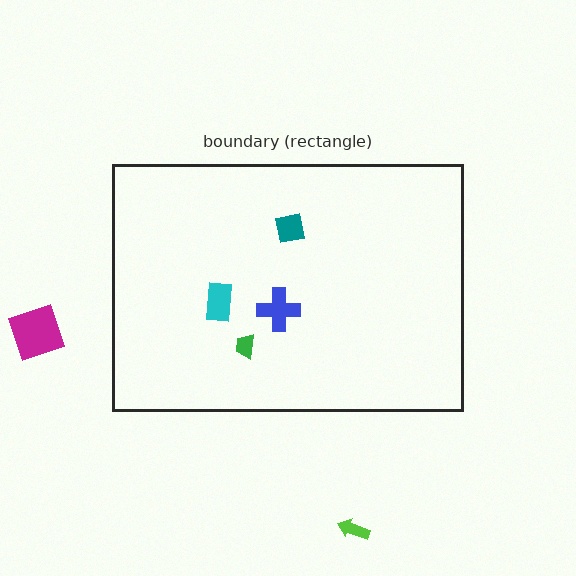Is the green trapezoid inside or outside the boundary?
Inside.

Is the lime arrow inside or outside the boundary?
Outside.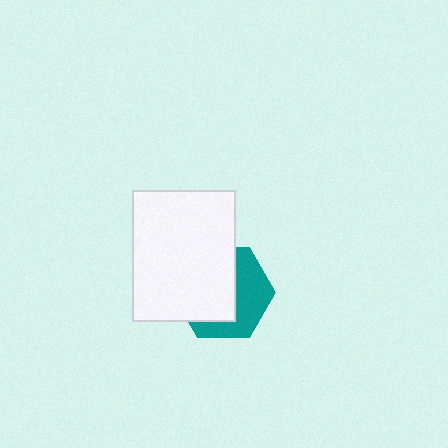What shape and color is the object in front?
The object in front is a white rectangle.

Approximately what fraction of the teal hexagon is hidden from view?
Roughly 55% of the teal hexagon is hidden behind the white rectangle.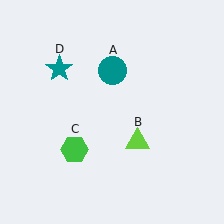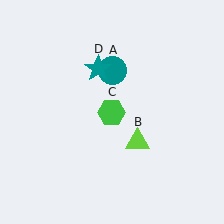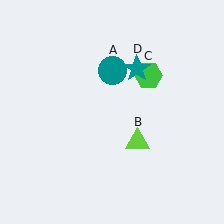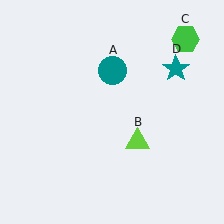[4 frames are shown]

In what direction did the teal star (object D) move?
The teal star (object D) moved right.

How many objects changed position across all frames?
2 objects changed position: green hexagon (object C), teal star (object D).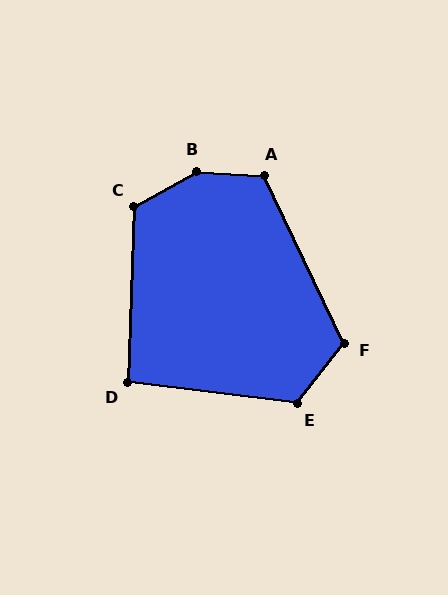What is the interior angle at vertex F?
Approximately 117 degrees (obtuse).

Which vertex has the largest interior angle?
B, at approximately 148 degrees.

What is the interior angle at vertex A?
Approximately 118 degrees (obtuse).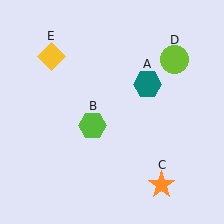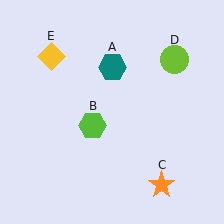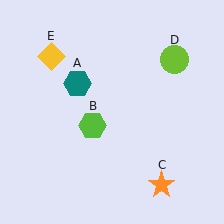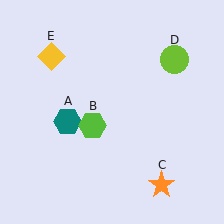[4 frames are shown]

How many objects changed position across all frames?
1 object changed position: teal hexagon (object A).